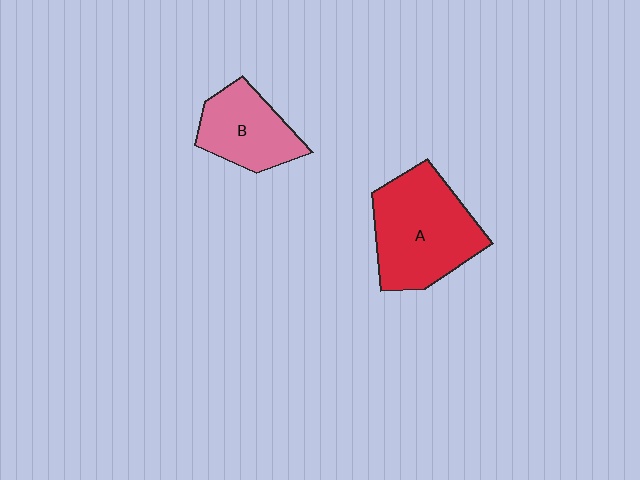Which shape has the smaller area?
Shape B (pink).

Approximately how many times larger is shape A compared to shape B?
Approximately 1.6 times.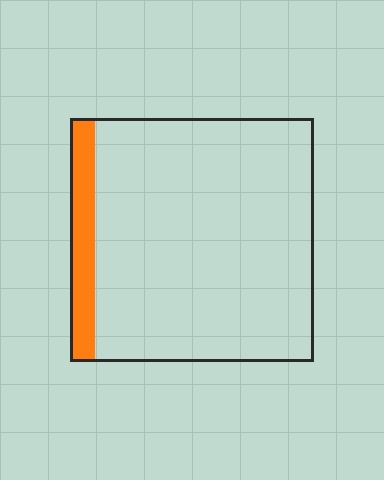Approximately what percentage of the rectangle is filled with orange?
Approximately 10%.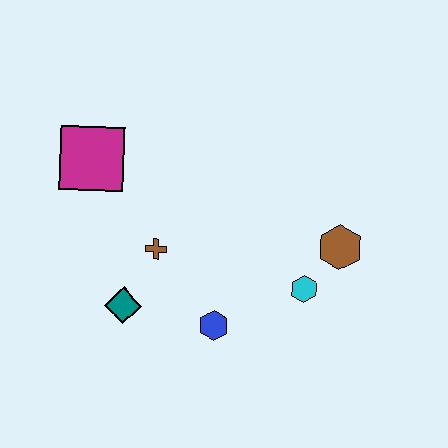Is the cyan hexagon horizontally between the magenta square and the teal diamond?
No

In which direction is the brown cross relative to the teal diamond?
The brown cross is above the teal diamond.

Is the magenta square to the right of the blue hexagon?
No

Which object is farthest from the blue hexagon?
The magenta square is farthest from the blue hexagon.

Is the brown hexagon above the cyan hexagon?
Yes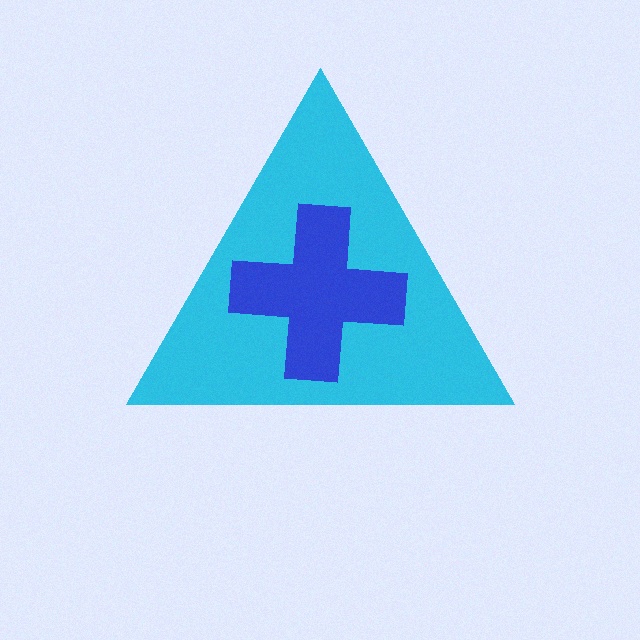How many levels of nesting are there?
2.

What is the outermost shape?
The cyan triangle.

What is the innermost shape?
The blue cross.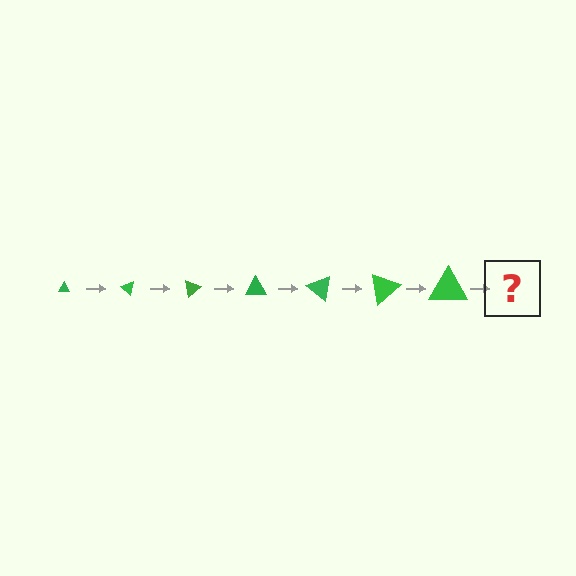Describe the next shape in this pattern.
It should be a triangle, larger than the previous one and rotated 280 degrees from the start.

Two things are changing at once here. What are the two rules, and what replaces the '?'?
The two rules are that the triangle grows larger each step and it rotates 40 degrees each step. The '?' should be a triangle, larger than the previous one and rotated 280 degrees from the start.